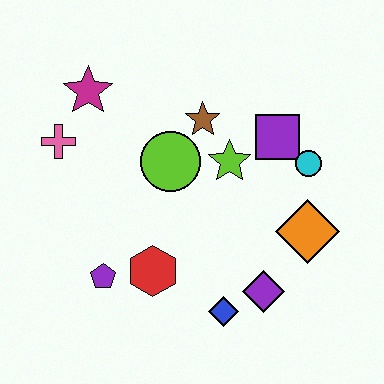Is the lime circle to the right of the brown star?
No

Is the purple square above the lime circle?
Yes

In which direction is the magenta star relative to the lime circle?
The magenta star is to the left of the lime circle.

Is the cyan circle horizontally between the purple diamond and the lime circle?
No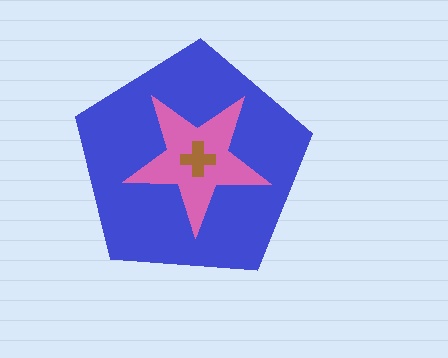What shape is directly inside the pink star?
The brown cross.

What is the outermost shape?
The blue pentagon.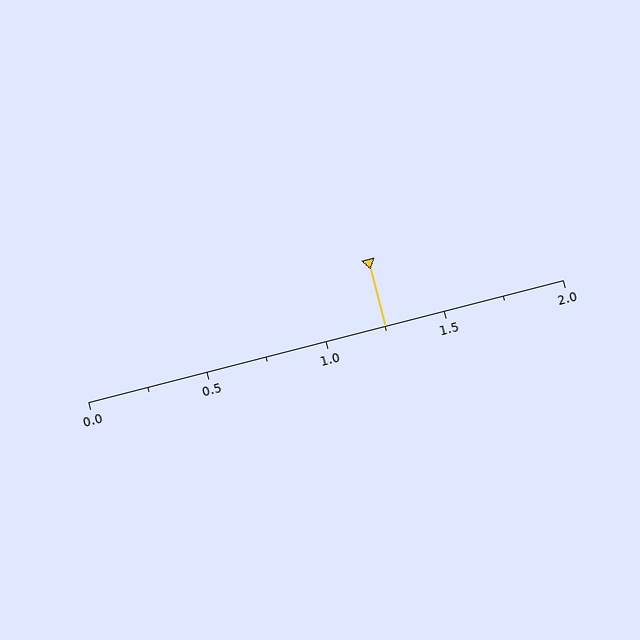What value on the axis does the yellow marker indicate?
The marker indicates approximately 1.25.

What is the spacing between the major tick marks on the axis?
The major ticks are spaced 0.5 apart.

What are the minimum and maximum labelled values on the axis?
The axis runs from 0.0 to 2.0.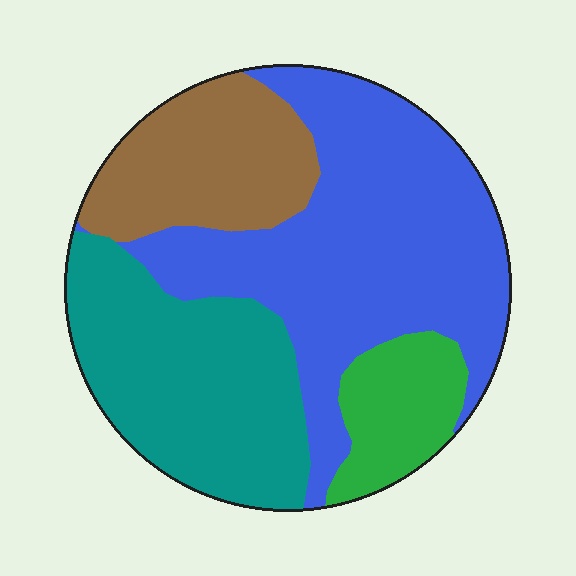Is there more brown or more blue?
Blue.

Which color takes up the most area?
Blue, at roughly 45%.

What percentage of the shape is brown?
Brown covers 18% of the shape.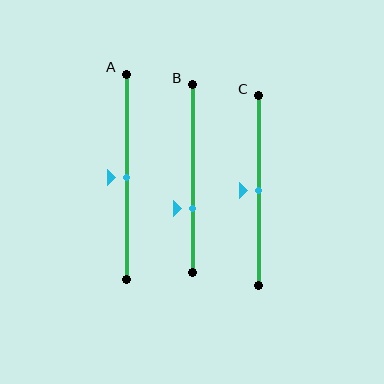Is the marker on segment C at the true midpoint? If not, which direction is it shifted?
Yes, the marker on segment C is at the true midpoint.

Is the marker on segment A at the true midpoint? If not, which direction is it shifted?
Yes, the marker on segment A is at the true midpoint.